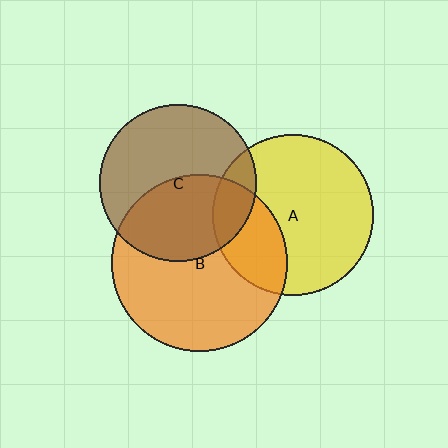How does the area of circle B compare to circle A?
Approximately 1.2 times.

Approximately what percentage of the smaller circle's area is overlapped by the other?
Approximately 15%.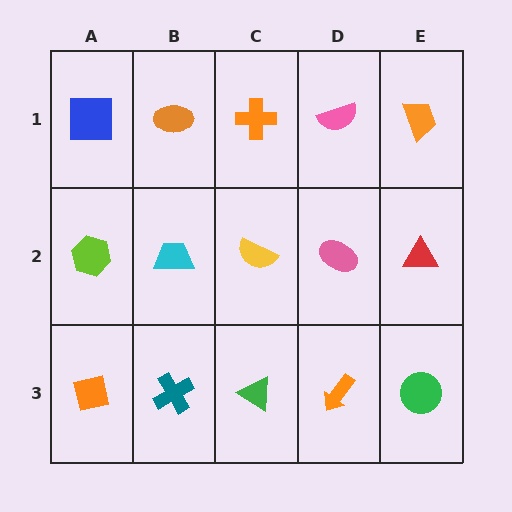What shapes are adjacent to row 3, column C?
A yellow semicircle (row 2, column C), a teal cross (row 3, column B), an orange arrow (row 3, column D).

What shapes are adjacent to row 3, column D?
A pink ellipse (row 2, column D), a green triangle (row 3, column C), a green circle (row 3, column E).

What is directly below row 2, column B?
A teal cross.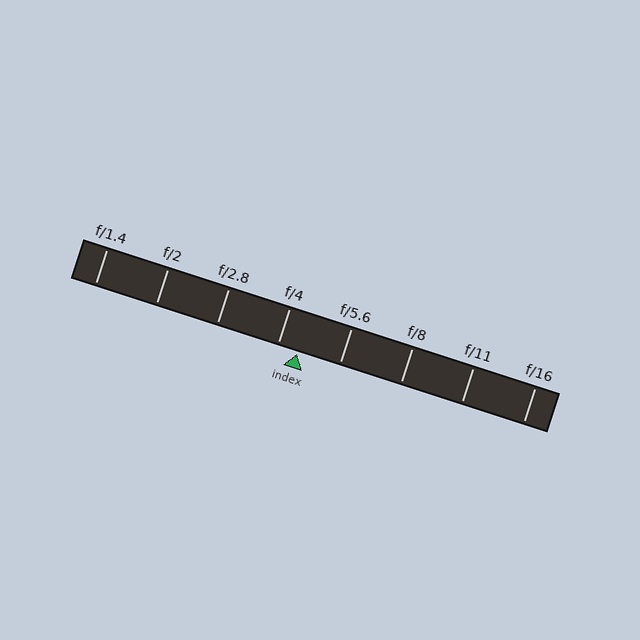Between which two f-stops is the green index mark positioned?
The index mark is between f/4 and f/5.6.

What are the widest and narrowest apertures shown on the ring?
The widest aperture shown is f/1.4 and the narrowest is f/16.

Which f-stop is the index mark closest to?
The index mark is closest to f/4.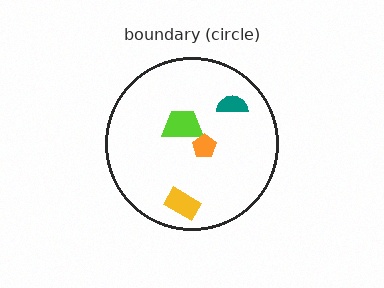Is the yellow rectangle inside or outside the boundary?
Inside.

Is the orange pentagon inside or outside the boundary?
Inside.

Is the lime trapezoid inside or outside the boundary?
Inside.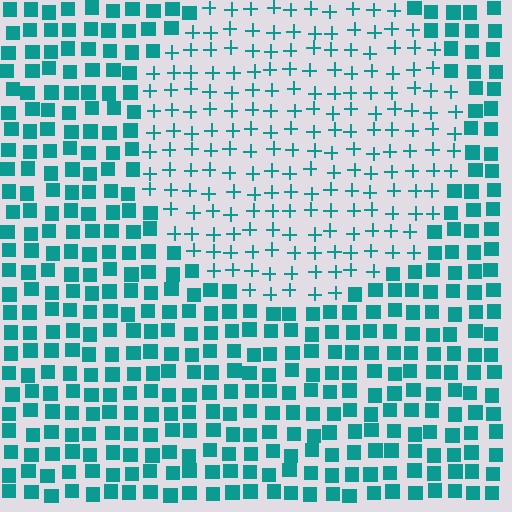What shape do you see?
I see a circle.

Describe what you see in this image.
The image is filled with small teal elements arranged in a uniform grid. A circle-shaped region contains plus signs, while the surrounding area contains squares. The boundary is defined purely by the change in element shape.